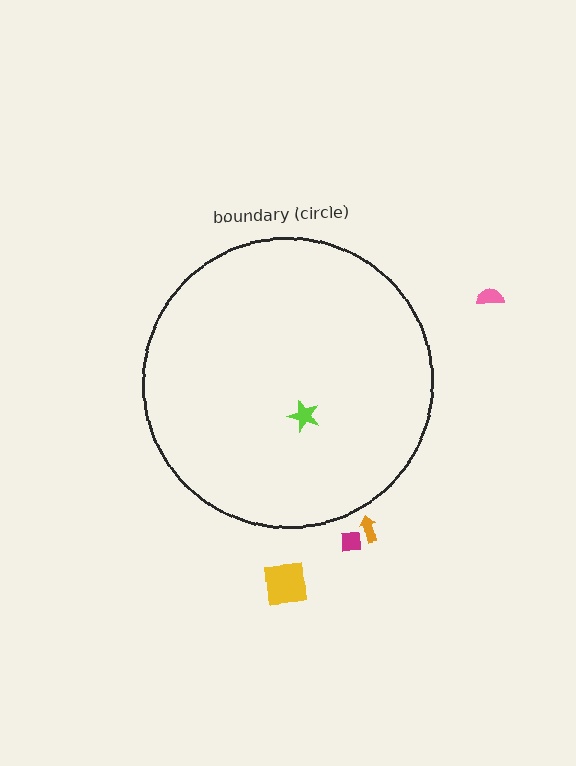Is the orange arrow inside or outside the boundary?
Outside.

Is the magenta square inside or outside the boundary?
Outside.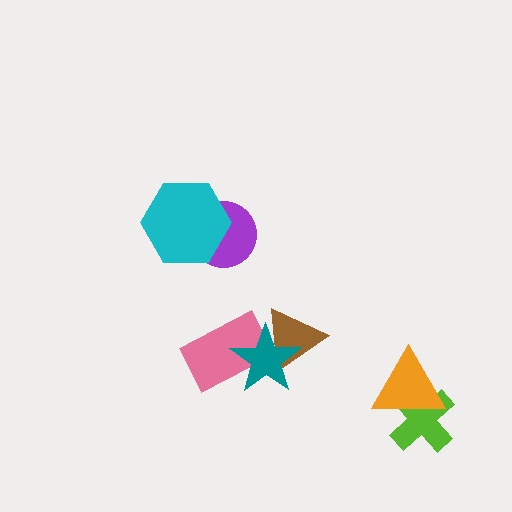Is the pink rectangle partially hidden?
Yes, it is partially covered by another shape.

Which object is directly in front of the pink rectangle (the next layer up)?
The brown triangle is directly in front of the pink rectangle.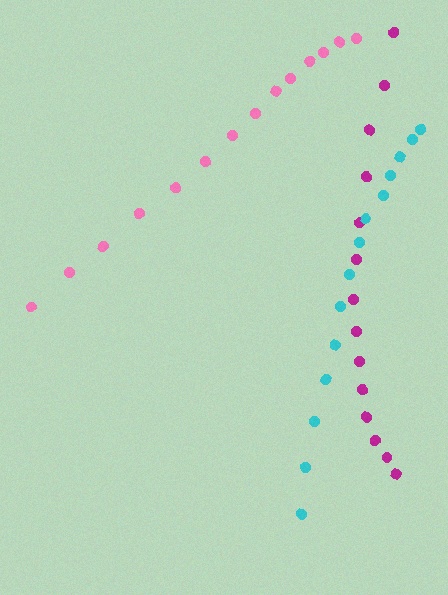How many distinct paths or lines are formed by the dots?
There are 3 distinct paths.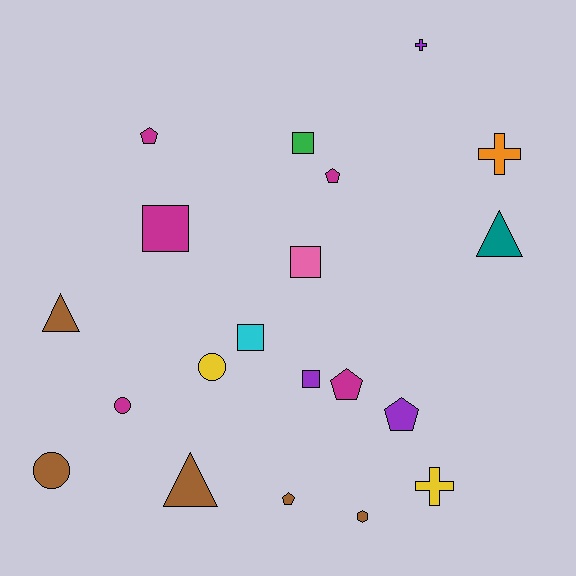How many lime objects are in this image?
There are no lime objects.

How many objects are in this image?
There are 20 objects.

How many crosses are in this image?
There are 3 crosses.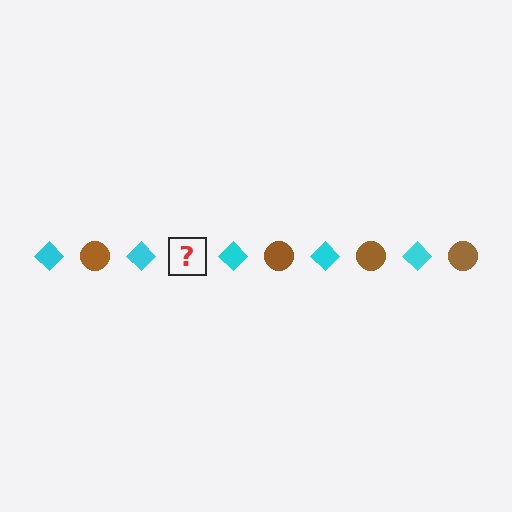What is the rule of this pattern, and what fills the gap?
The rule is that the pattern alternates between cyan diamond and brown circle. The gap should be filled with a brown circle.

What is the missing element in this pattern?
The missing element is a brown circle.